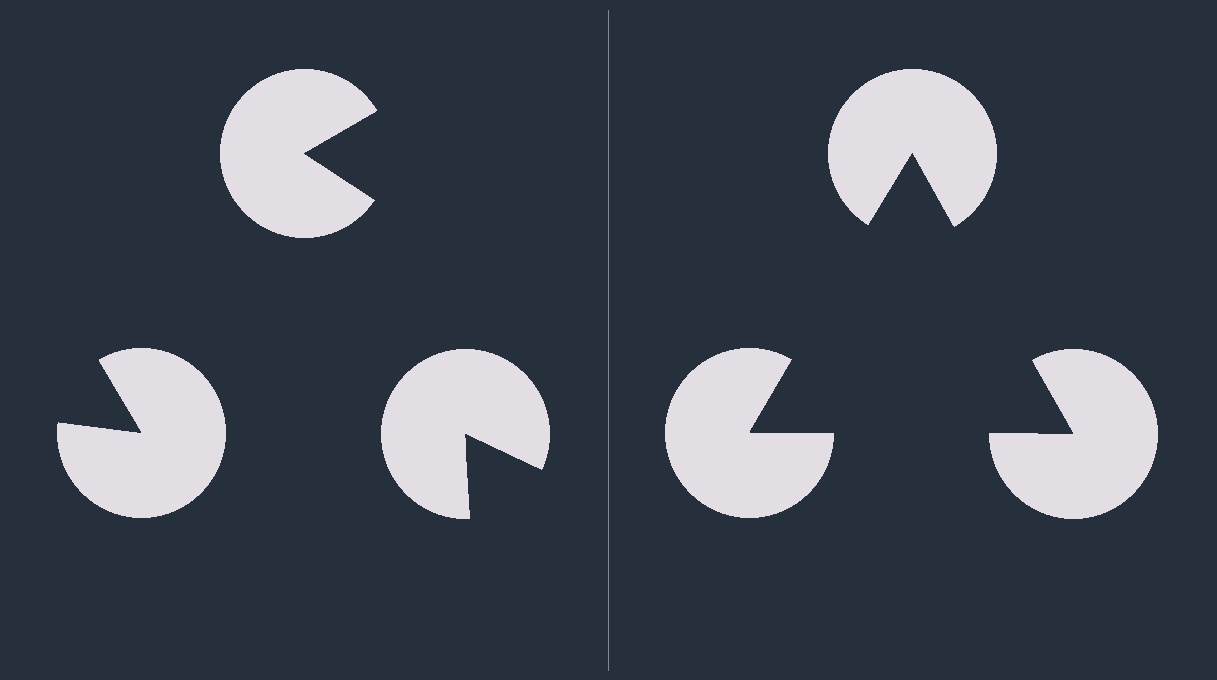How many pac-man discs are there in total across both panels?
6 — 3 on each side.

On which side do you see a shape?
An illusory triangle appears on the right side. On the left side the wedge cuts are rotated, so no coherent shape forms.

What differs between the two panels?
The pac-man discs are positioned identically on both sides; only the wedge orientations differ. On the right they align to a triangle; on the left they are misaligned.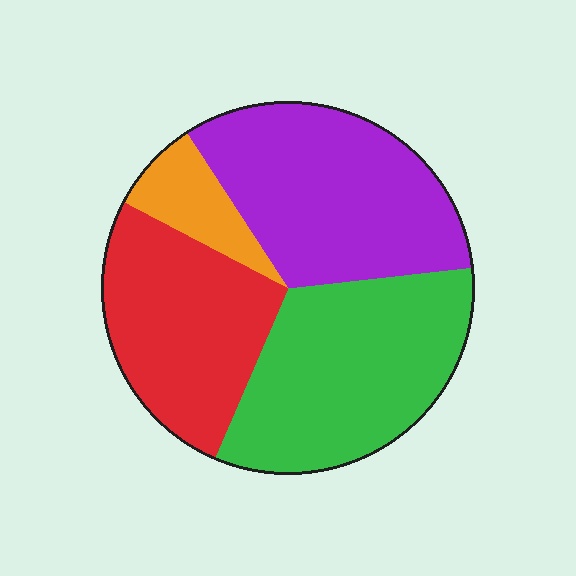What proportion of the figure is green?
Green takes up between a sixth and a third of the figure.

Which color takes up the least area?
Orange, at roughly 10%.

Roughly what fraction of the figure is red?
Red covers 26% of the figure.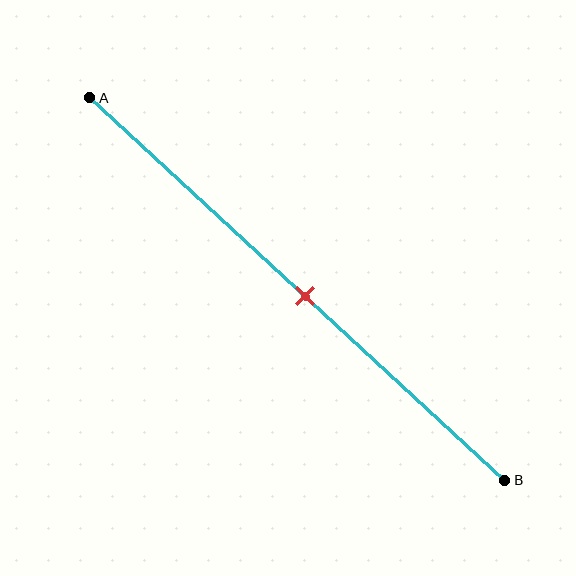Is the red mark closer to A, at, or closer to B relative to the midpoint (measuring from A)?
The red mark is approximately at the midpoint of segment AB.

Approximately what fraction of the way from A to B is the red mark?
The red mark is approximately 50% of the way from A to B.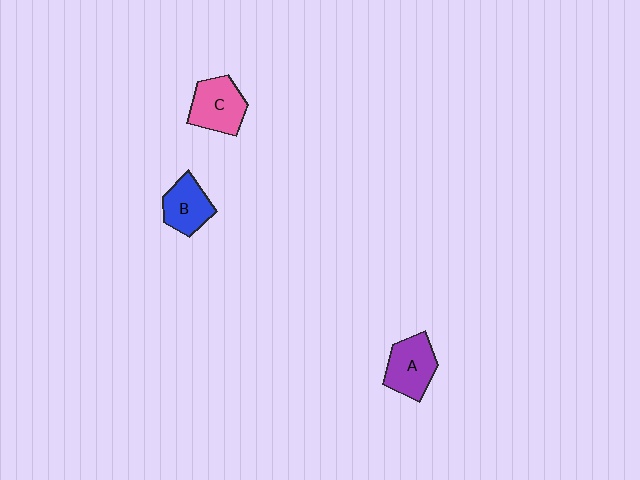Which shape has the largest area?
Shape C (pink).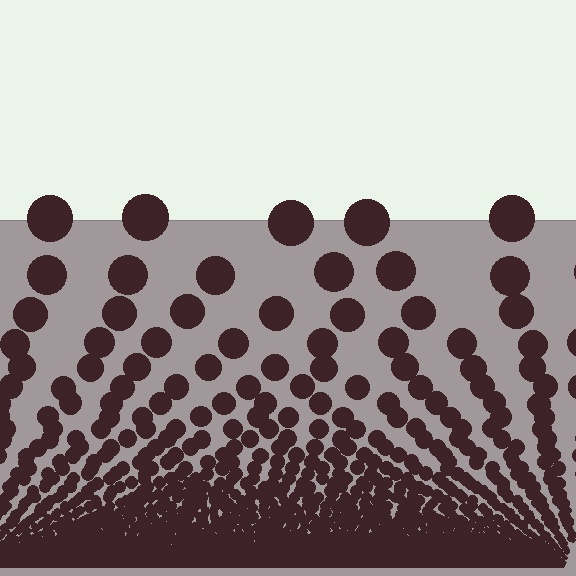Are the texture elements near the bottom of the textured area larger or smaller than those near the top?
Smaller. The gradient is inverted — elements near the bottom are smaller and denser.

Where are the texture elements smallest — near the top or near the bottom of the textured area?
Near the bottom.